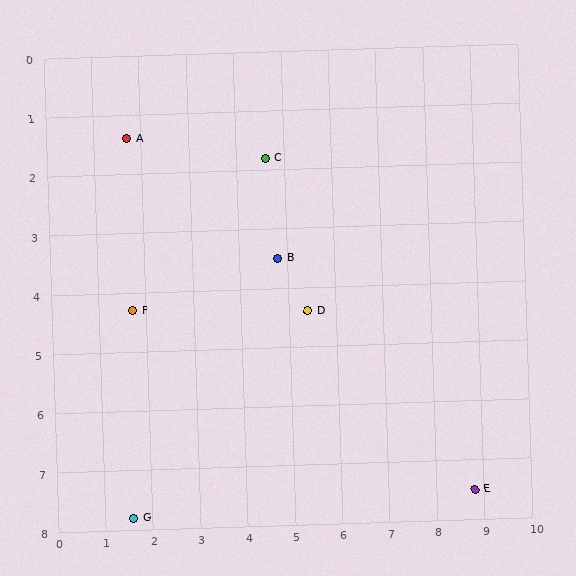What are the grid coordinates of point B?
Point B is at approximately (4.8, 3.5).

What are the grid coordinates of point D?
Point D is at approximately (5.4, 4.4).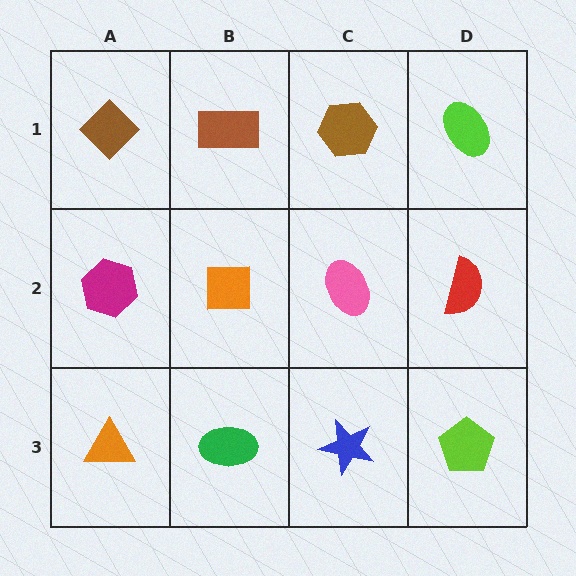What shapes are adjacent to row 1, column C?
A pink ellipse (row 2, column C), a brown rectangle (row 1, column B), a lime ellipse (row 1, column D).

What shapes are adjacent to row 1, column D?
A red semicircle (row 2, column D), a brown hexagon (row 1, column C).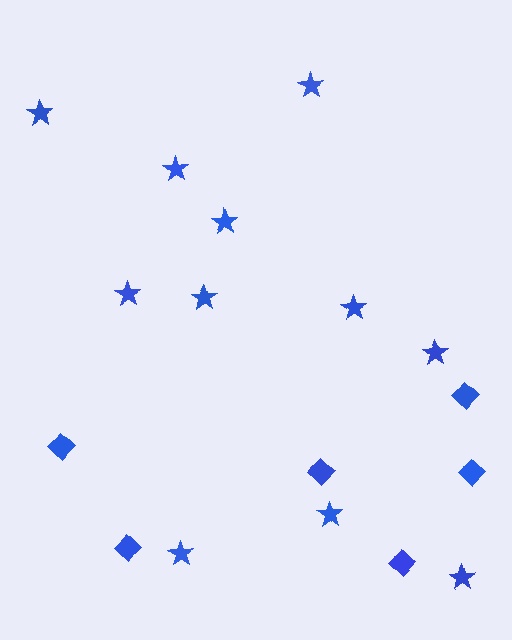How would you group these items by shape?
There are 2 groups: one group of stars (11) and one group of diamonds (6).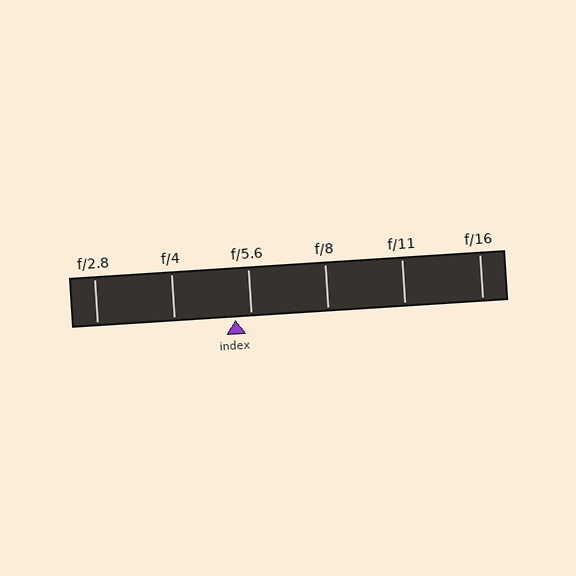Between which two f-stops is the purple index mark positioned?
The index mark is between f/4 and f/5.6.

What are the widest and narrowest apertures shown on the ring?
The widest aperture shown is f/2.8 and the narrowest is f/16.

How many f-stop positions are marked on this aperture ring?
There are 6 f-stop positions marked.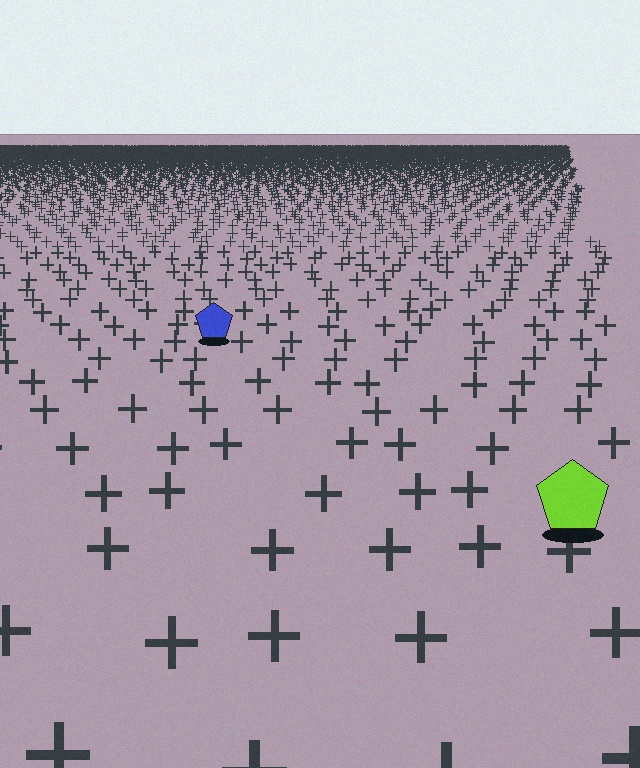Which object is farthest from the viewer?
The blue pentagon is farthest from the viewer. It appears smaller and the ground texture around it is denser.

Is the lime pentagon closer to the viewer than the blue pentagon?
Yes. The lime pentagon is closer — you can tell from the texture gradient: the ground texture is coarser near it.